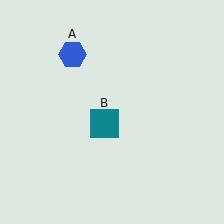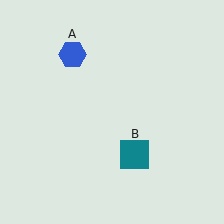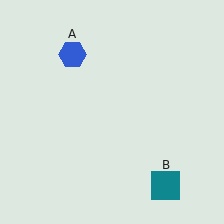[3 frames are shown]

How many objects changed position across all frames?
1 object changed position: teal square (object B).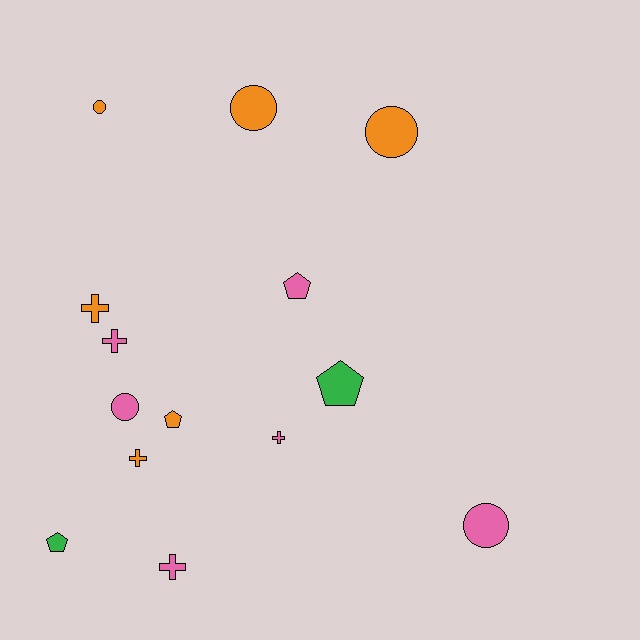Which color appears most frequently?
Orange, with 6 objects.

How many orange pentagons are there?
There is 1 orange pentagon.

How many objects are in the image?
There are 14 objects.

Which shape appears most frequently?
Circle, with 5 objects.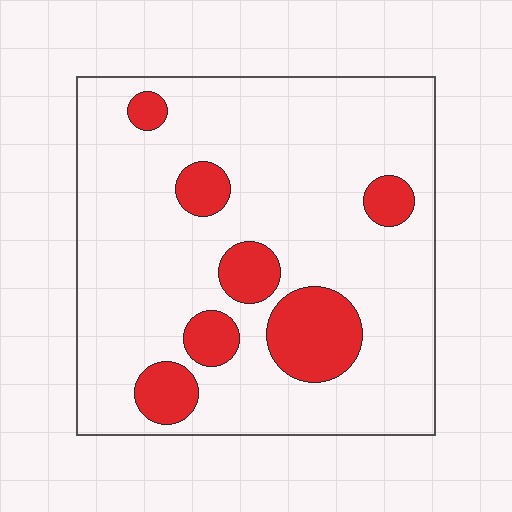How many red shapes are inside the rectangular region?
7.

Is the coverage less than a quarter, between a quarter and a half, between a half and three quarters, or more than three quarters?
Less than a quarter.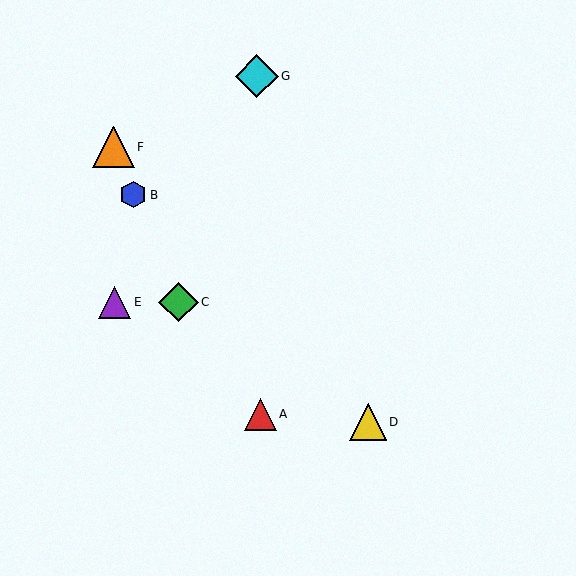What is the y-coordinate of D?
Object D is at y≈422.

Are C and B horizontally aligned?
No, C is at y≈302 and B is at y≈195.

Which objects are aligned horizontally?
Objects C, E are aligned horizontally.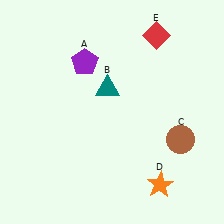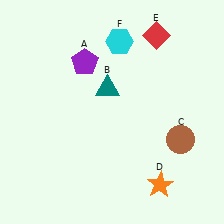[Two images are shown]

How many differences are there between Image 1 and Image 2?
There is 1 difference between the two images.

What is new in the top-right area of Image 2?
A cyan hexagon (F) was added in the top-right area of Image 2.